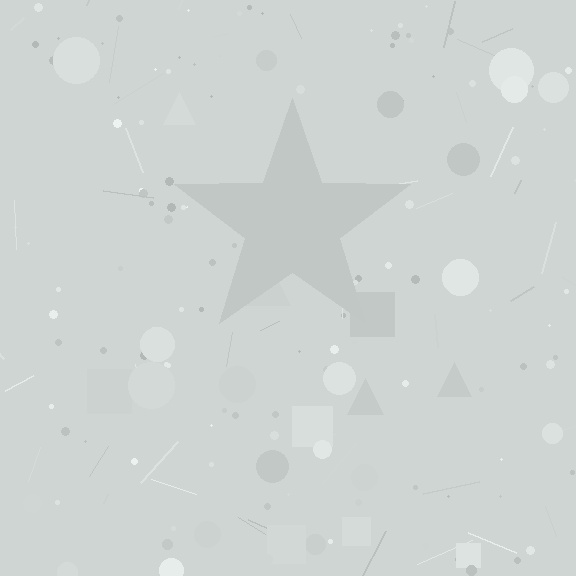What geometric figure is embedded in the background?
A star is embedded in the background.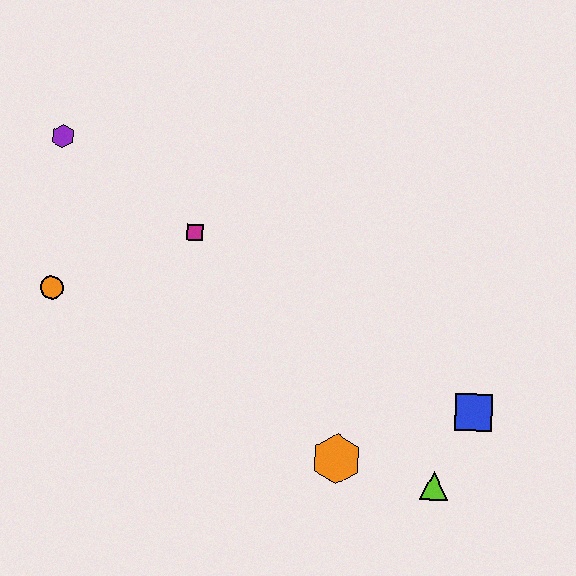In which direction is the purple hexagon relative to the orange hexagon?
The purple hexagon is above the orange hexagon.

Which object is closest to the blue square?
The lime triangle is closest to the blue square.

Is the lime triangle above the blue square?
No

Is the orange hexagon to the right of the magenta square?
Yes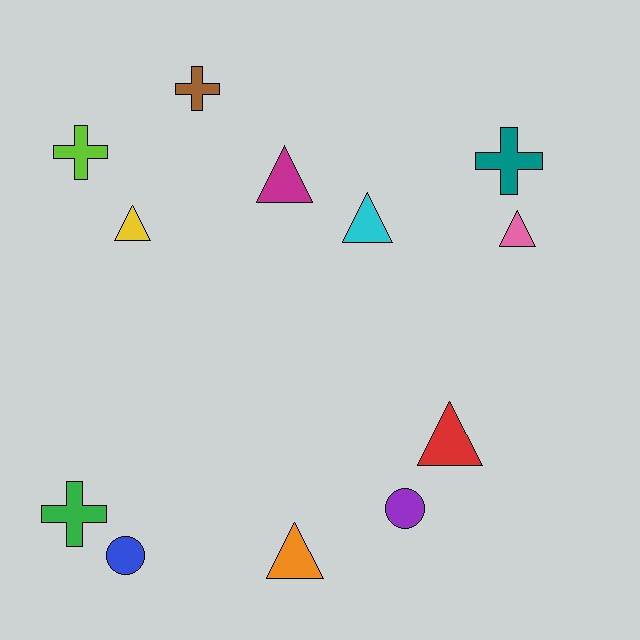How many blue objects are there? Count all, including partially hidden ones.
There is 1 blue object.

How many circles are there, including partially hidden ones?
There are 2 circles.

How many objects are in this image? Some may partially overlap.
There are 12 objects.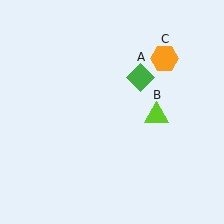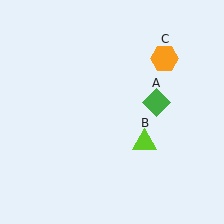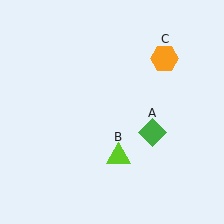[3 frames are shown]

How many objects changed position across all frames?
2 objects changed position: green diamond (object A), lime triangle (object B).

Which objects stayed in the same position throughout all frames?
Orange hexagon (object C) remained stationary.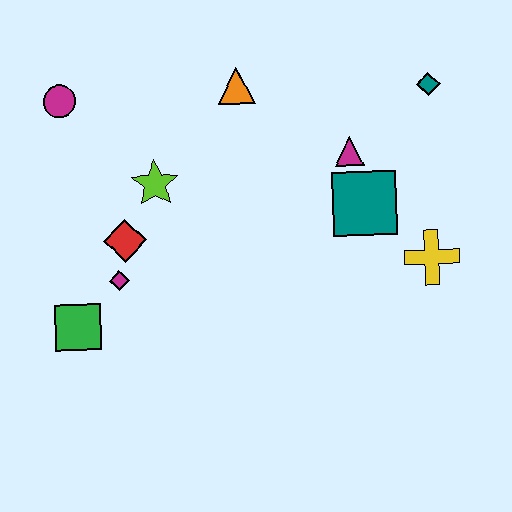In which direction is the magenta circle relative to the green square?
The magenta circle is above the green square.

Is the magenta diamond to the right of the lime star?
No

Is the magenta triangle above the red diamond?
Yes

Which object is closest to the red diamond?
The magenta diamond is closest to the red diamond.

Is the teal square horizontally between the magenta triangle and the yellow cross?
Yes